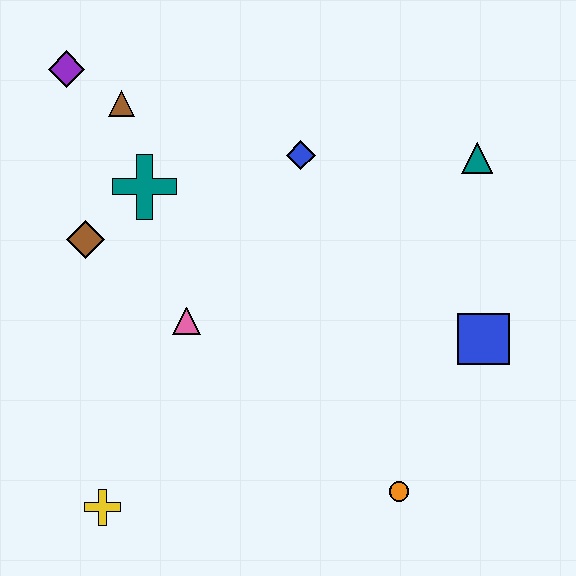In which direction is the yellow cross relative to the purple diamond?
The yellow cross is below the purple diamond.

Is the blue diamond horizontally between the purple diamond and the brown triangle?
No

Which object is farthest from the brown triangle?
The orange circle is farthest from the brown triangle.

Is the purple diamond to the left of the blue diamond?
Yes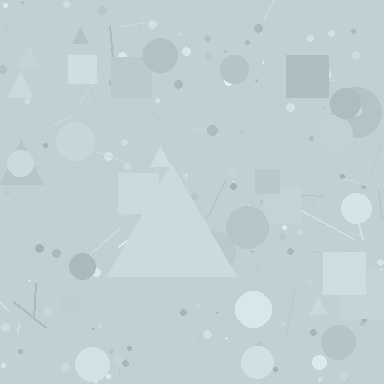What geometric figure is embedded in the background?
A triangle is embedded in the background.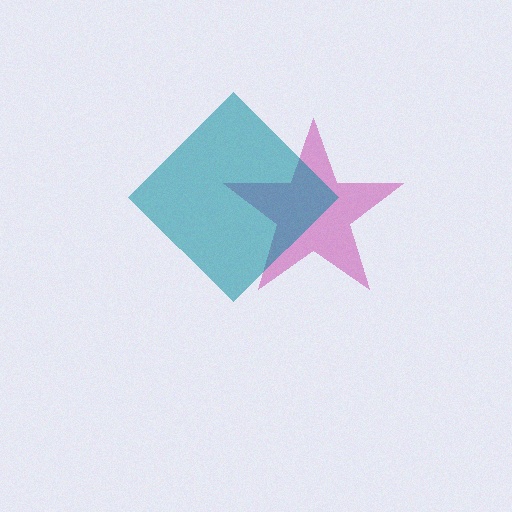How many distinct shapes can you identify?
There are 2 distinct shapes: a magenta star, a teal diamond.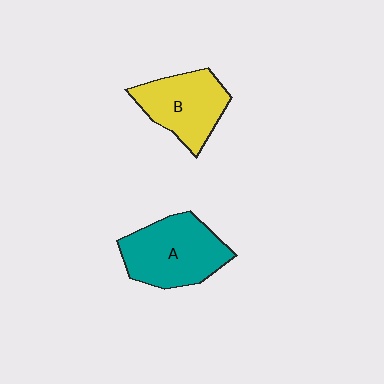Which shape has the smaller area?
Shape B (yellow).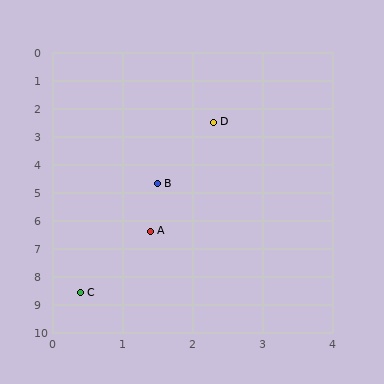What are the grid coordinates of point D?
Point D is at approximately (2.3, 2.5).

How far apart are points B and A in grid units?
Points B and A are about 1.7 grid units apart.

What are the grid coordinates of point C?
Point C is at approximately (0.4, 8.6).